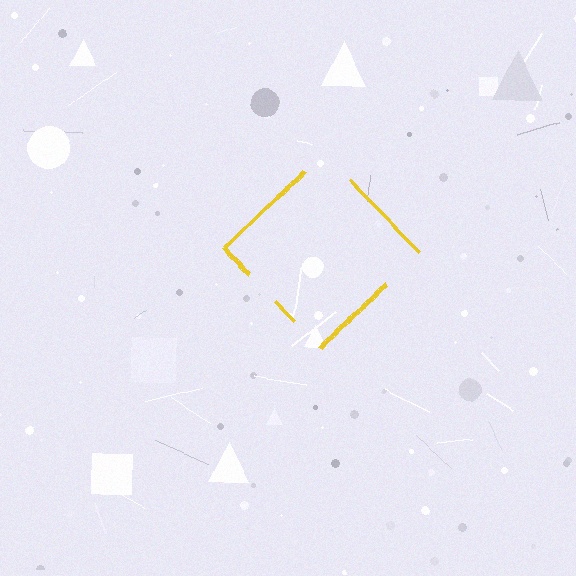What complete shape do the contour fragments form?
The contour fragments form a diamond.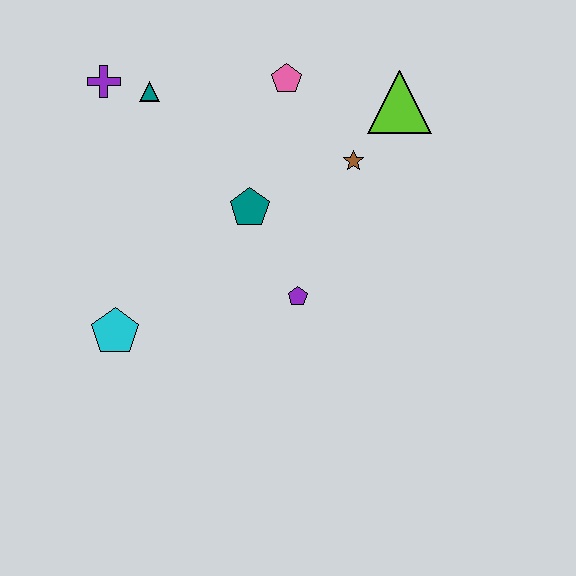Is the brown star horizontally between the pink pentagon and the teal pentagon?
No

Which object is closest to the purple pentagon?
The teal pentagon is closest to the purple pentagon.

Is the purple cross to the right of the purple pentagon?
No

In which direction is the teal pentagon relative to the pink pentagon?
The teal pentagon is below the pink pentagon.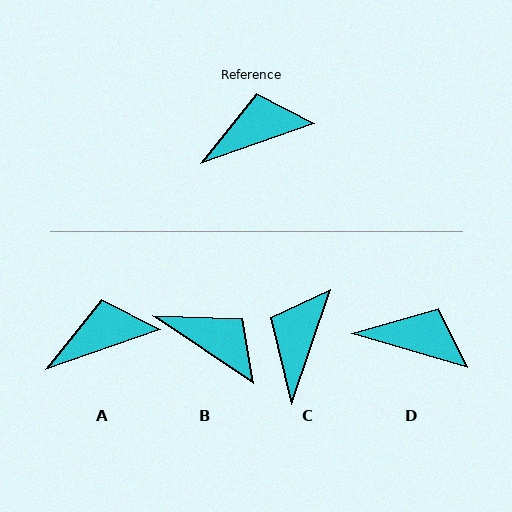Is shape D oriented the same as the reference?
No, it is off by about 36 degrees.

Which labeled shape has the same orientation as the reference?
A.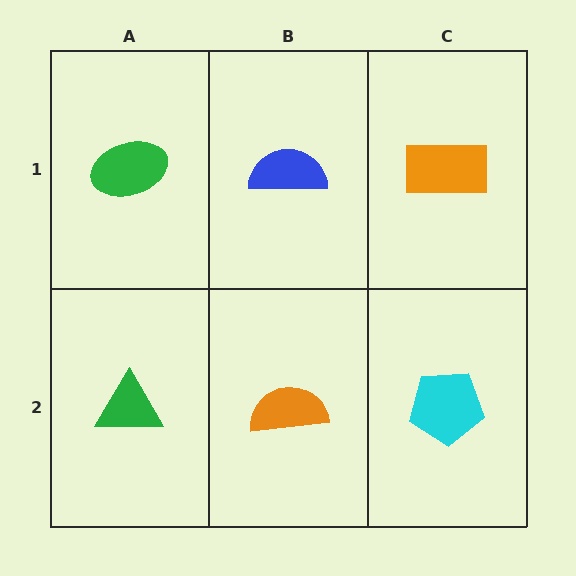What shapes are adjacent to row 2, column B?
A blue semicircle (row 1, column B), a green triangle (row 2, column A), a cyan pentagon (row 2, column C).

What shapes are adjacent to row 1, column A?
A green triangle (row 2, column A), a blue semicircle (row 1, column B).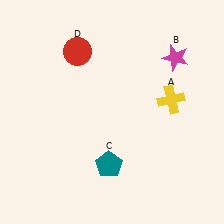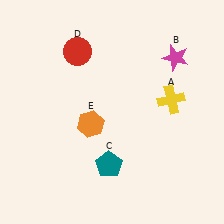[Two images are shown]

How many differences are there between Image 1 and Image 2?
There is 1 difference between the two images.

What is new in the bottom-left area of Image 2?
An orange hexagon (E) was added in the bottom-left area of Image 2.